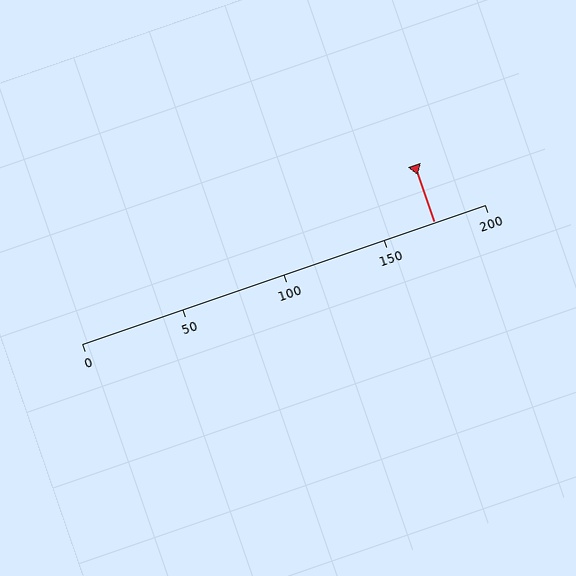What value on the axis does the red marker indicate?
The marker indicates approximately 175.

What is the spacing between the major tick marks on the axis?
The major ticks are spaced 50 apart.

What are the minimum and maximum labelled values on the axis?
The axis runs from 0 to 200.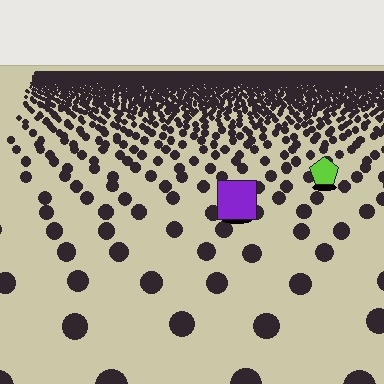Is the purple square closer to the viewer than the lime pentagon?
Yes. The purple square is closer — you can tell from the texture gradient: the ground texture is coarser near it.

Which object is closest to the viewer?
The purple square is closest. The texture marks near it are larger and more spread out.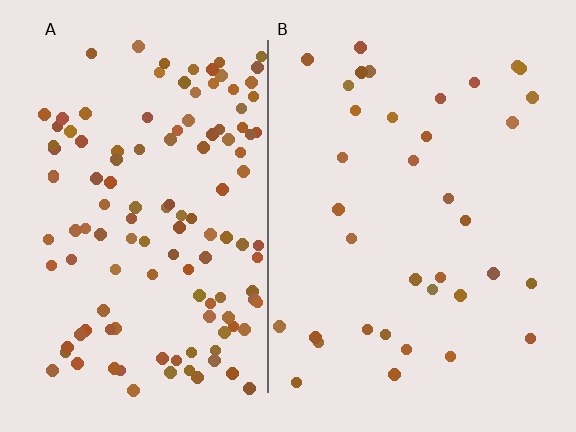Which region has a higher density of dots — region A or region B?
A (the left).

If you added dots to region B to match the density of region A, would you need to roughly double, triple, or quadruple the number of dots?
Approximately triple.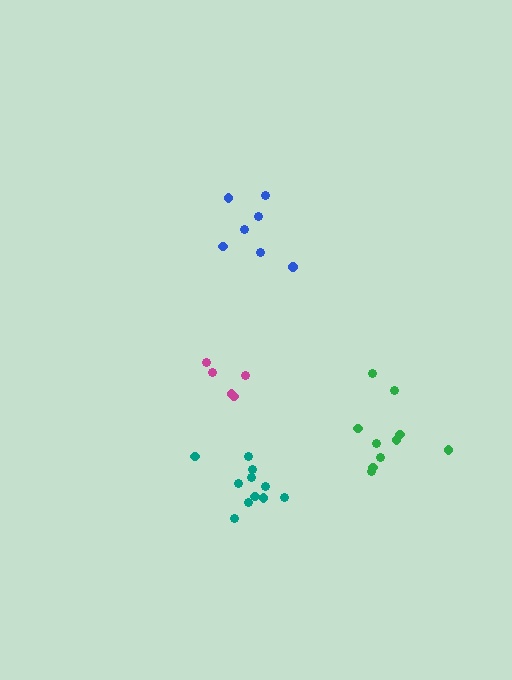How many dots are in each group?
Group 1: 5 dots, Group 2: 7 dots, Group 3: 10 dots, Group 4: 11 dots (33 total).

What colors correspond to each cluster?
The clusters are colored: magenta, blue, green, teal.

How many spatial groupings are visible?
There are 4 spatial groupings.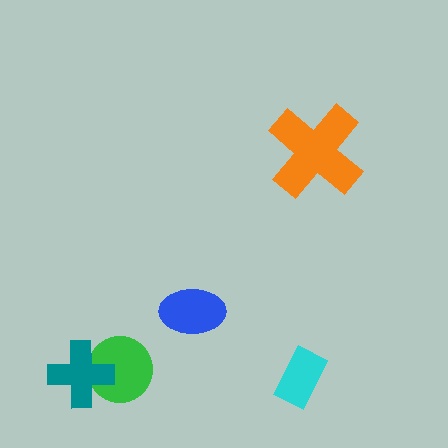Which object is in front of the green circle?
The teal cross is in front of the green circle.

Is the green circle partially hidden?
Yes, it is partially covered by another shape.